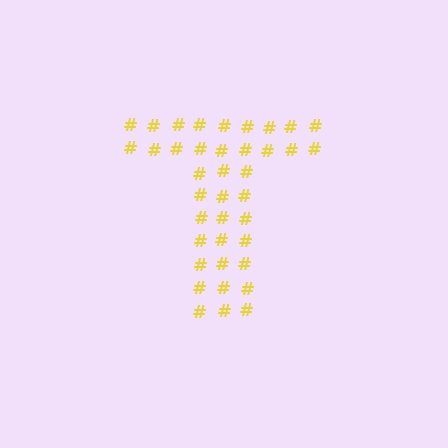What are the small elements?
The small elements are hash symbols.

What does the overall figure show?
The overall figure shows the letter T.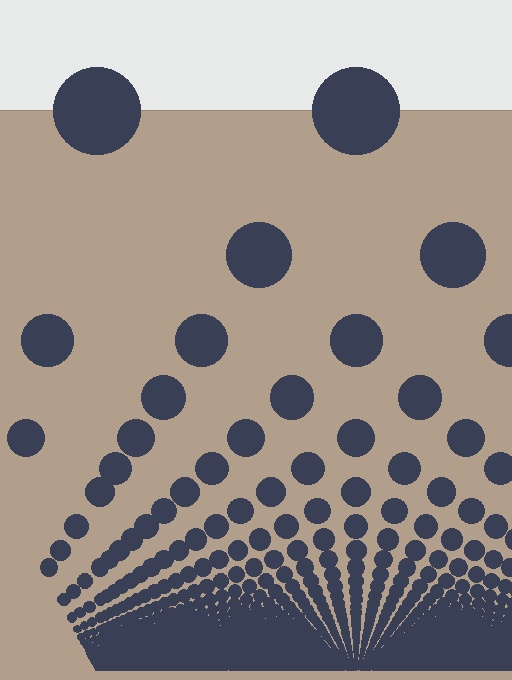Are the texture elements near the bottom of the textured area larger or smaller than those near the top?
Smaller. The gradient is inverted — elements near the bottom are smaller and denser.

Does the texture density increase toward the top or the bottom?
Density increases toward the bottom.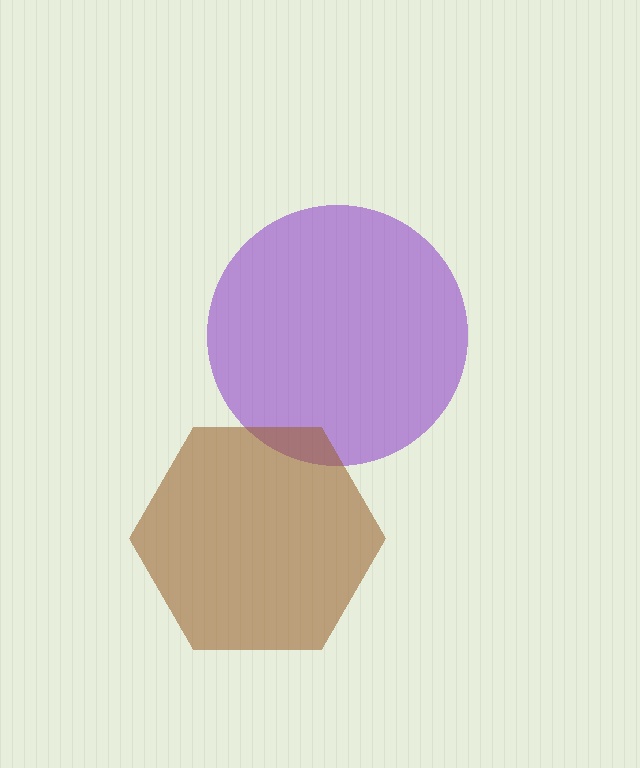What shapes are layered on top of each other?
The layered shapes are: a purple circle, a brown hexagon.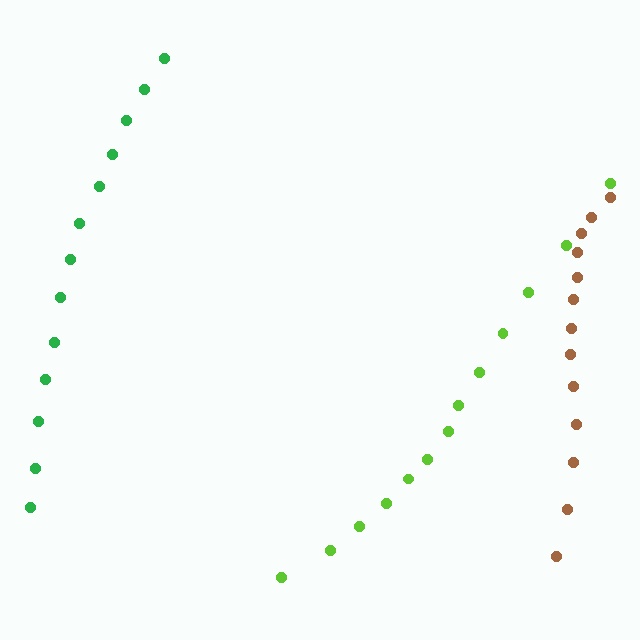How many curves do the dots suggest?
There are 3 distinct paths.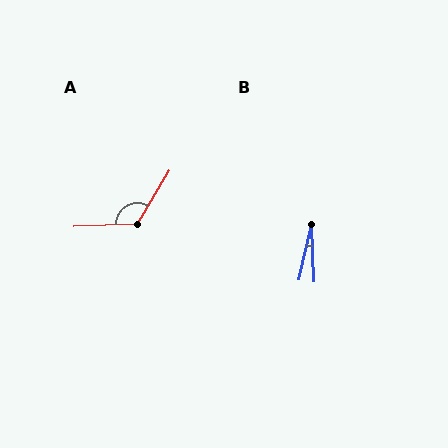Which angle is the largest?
A, at approximately 122 degrees.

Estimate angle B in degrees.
Approximately 15 degrees.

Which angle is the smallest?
B, at approximately 15 degrees.